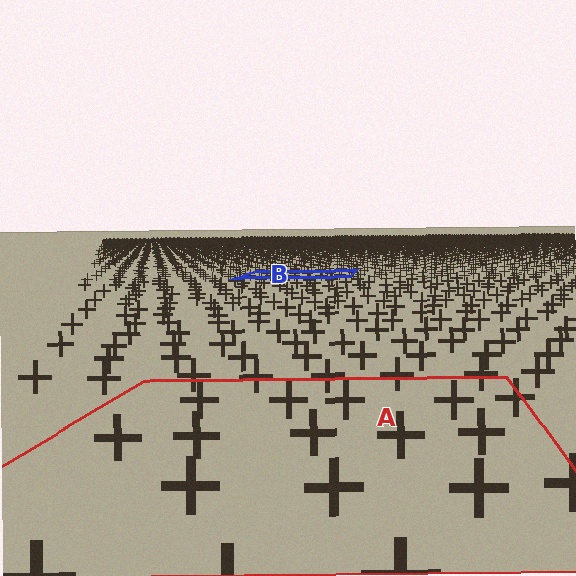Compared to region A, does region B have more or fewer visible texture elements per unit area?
Region B has more texture elements per unit area — they are packed more densely because it is farther away.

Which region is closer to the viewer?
Region A is closer. The texture elements there are larger and more spread out.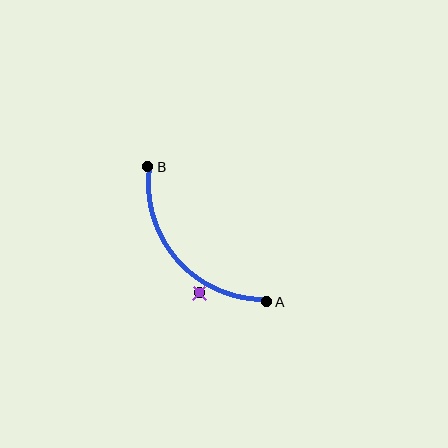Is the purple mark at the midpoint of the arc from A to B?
No — the purple mark does not lie on the arc at all. It sits slightly outside the curve.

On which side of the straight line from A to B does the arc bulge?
The arc bulges below and to the left of the straight line connecting A and B.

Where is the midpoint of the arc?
The arc midpoint is the point on the curve farthest from the straight line joining A and B. It sits below and to the left of that line.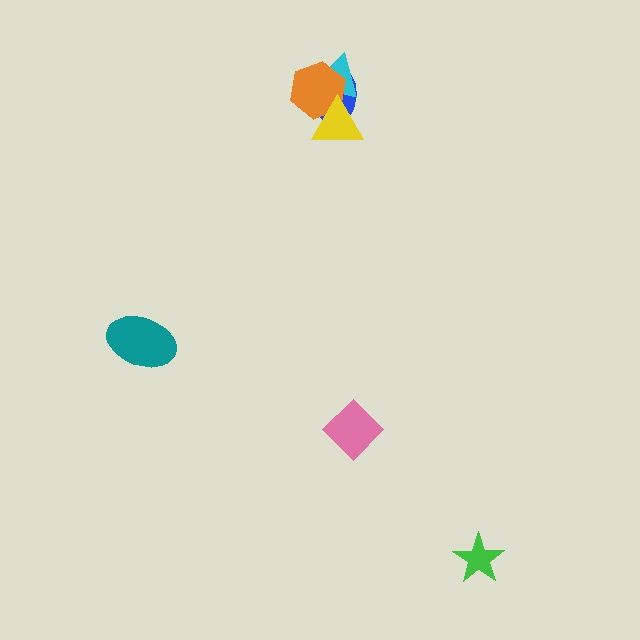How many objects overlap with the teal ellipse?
0 objects overlap with the teal ellipse.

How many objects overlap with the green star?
0 objects overlap with the green star.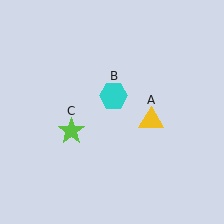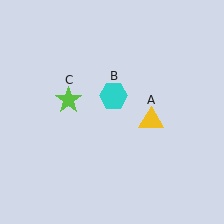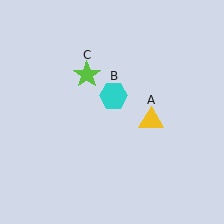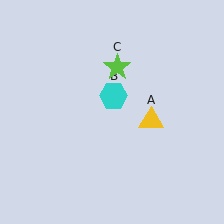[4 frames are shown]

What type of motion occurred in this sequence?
The lime star (object C) rotated clockwise around the center of the scene.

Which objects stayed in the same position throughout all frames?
Yellow triangle (object A) and cyan hexagon (object B) remained stationary.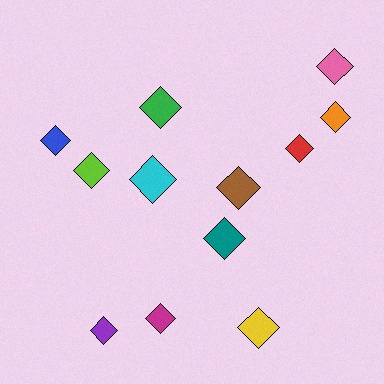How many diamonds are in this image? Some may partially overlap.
There are 12 diamonds.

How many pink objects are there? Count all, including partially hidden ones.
There is 1 pink object.